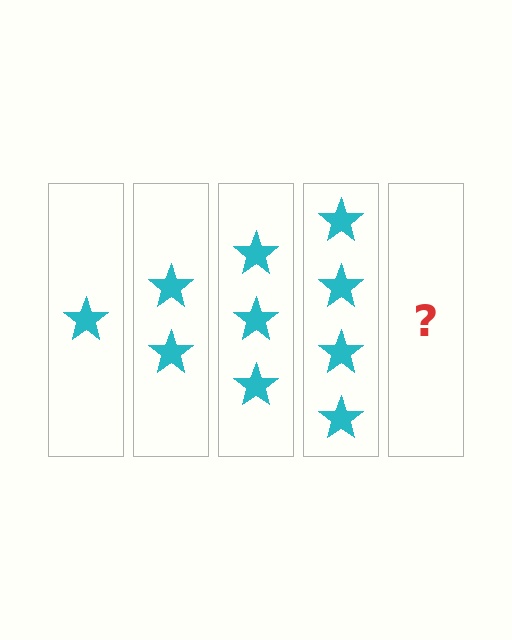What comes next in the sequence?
The next element should be 5 stars.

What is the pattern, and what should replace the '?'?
The pattern is that each step adds one more star. The '?' should be 5 stars.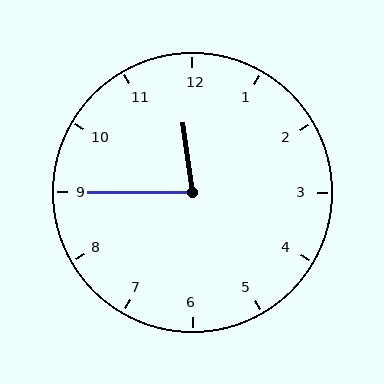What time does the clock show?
11:45.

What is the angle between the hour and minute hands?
Approximately 82 degrees.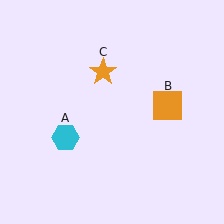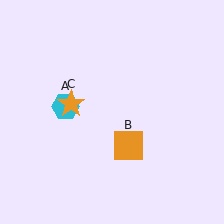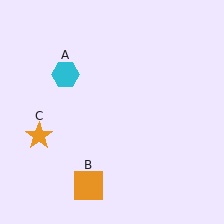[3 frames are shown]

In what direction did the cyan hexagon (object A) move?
The cyan hexagon (object A) moved up.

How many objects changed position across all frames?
3 objects changed position: cyan hexagon (object A), orange square (object B), orange star (object C).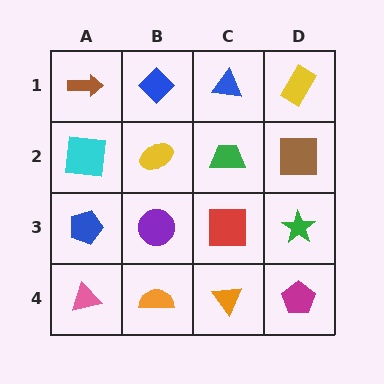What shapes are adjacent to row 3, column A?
A cyan square (row 2, column A), a pink triangle (row 4, column A), a purple circle (row 3, column B).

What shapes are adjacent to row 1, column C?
A green trapezoid (row 2, column C), a blue diamond (row 1, column B), a yellow rectangle (row 1, column D).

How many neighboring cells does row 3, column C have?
4.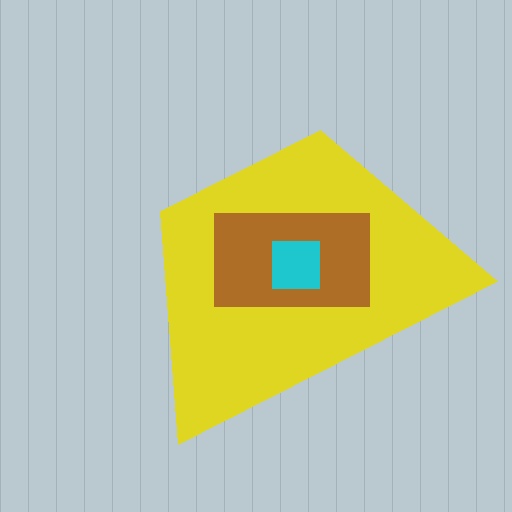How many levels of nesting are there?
3.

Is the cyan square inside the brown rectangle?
Yes.